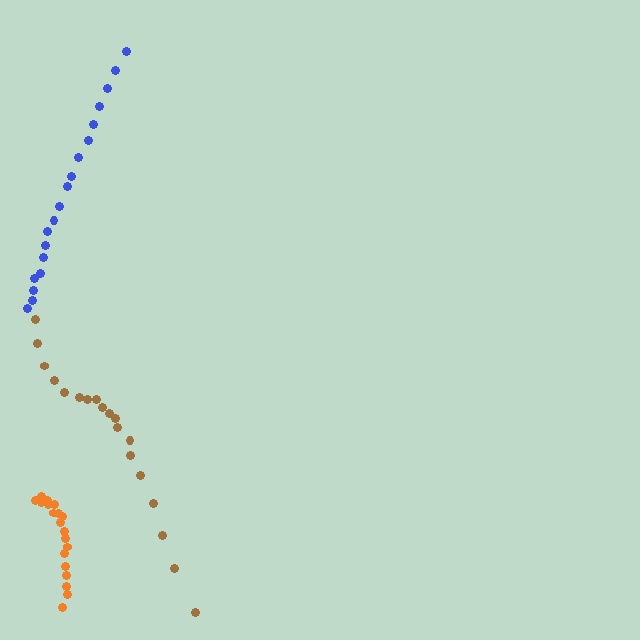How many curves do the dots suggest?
There are 3 distinct paths.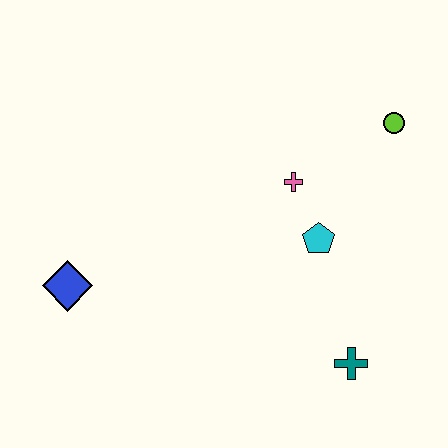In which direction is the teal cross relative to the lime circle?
The teal cross is below the lime circle.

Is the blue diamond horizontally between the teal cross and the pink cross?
No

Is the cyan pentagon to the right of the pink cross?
Yes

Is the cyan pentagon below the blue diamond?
No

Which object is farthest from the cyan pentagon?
The blue diamond is farthest from the cyan pentagon.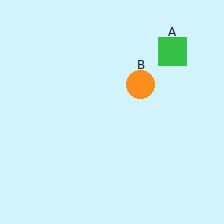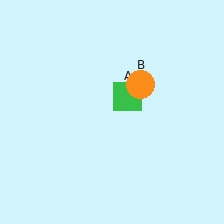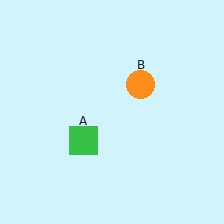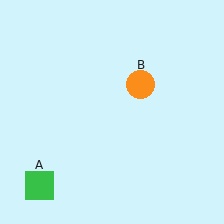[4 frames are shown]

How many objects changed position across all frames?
1 object changed position: green square (object A).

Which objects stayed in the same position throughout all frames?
Orange circle (object B) remained stationary.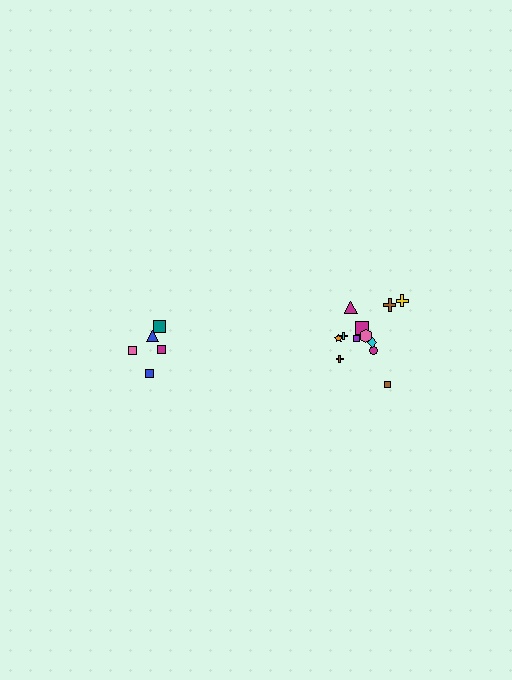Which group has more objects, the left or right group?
The right group.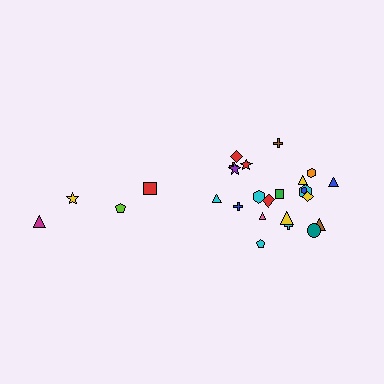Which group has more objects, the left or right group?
The right group.